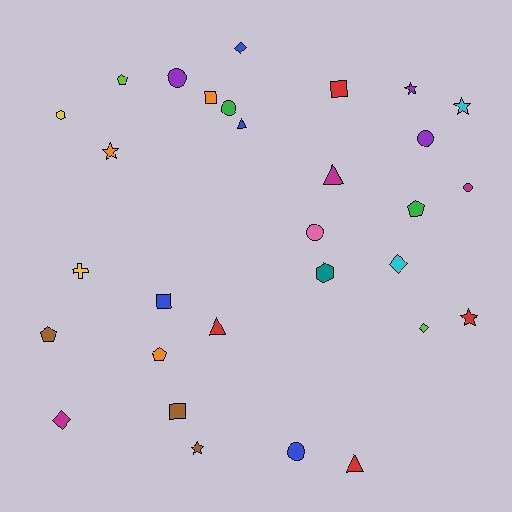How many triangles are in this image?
There are 4 triangles.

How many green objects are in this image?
There are 2 green objects.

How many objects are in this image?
There are 30 objects.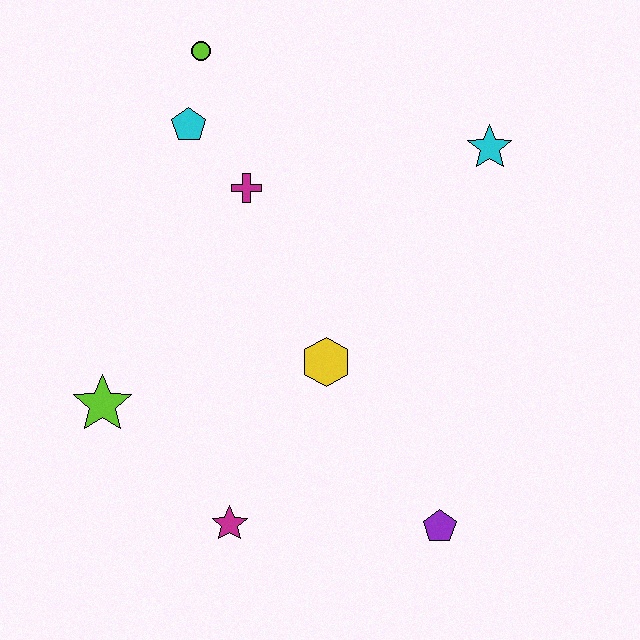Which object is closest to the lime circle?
The cyan pentagon is closest to the lime circle.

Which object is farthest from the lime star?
The cyan star is farthest from the lime star.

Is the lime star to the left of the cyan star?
Yes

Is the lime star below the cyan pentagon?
Yes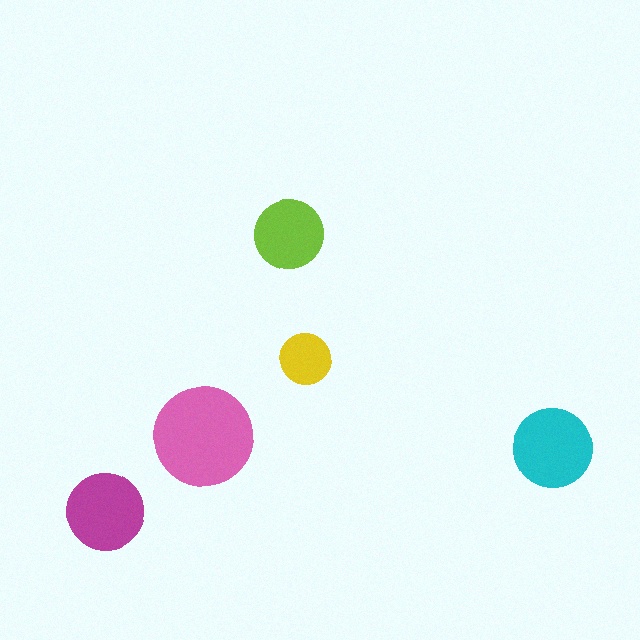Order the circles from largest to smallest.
the pink one, the cyan one, the magenta one, the lime one, the yellow one.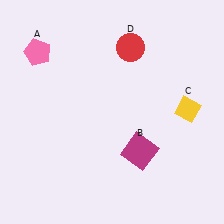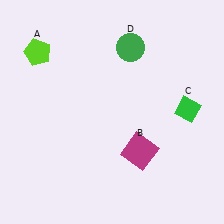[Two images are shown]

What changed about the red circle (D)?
In Image 1, D is red. In Image 2, it changed to green.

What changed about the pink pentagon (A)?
In Image 1, A is pink. In Image 2, it changed to lime.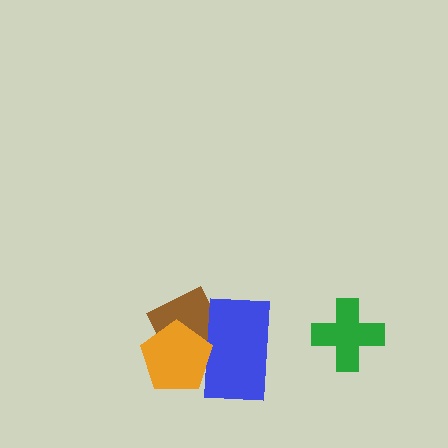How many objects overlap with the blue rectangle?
2 objects overlap with the blue rectangle.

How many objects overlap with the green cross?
0 objects overlap with the green cross.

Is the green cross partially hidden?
No, no other shape covers it.